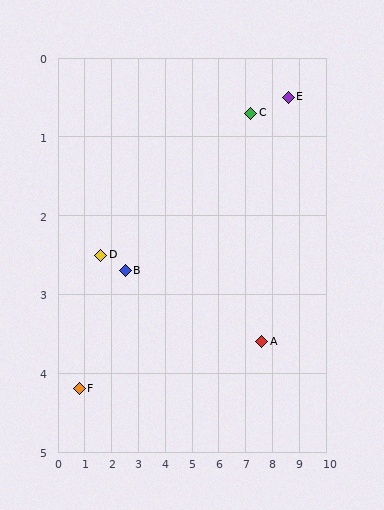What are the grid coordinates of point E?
Point E is at approximately (8.6, 0.5).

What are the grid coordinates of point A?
Point A is at approximately (7.6, 3.6).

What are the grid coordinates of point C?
Point C is at approximately (7.2, 0.7).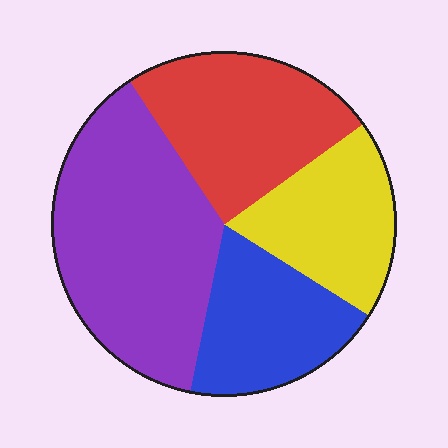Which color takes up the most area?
Purple, at roughly 40%.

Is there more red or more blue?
Red.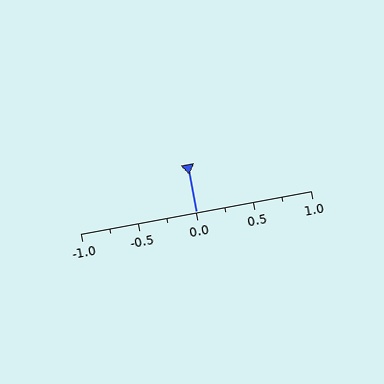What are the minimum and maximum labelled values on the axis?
The axis runs from -1.0 to 1.0.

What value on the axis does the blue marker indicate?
The marker indicates approximately 0.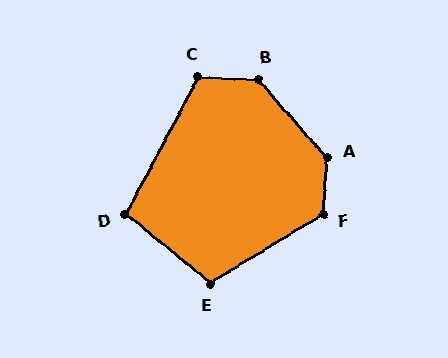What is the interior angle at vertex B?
Approximately 134 degrees (obtuse).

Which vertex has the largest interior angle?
A, at approximately 135 degrees.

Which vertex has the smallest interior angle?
D, at approximately 101 degrees.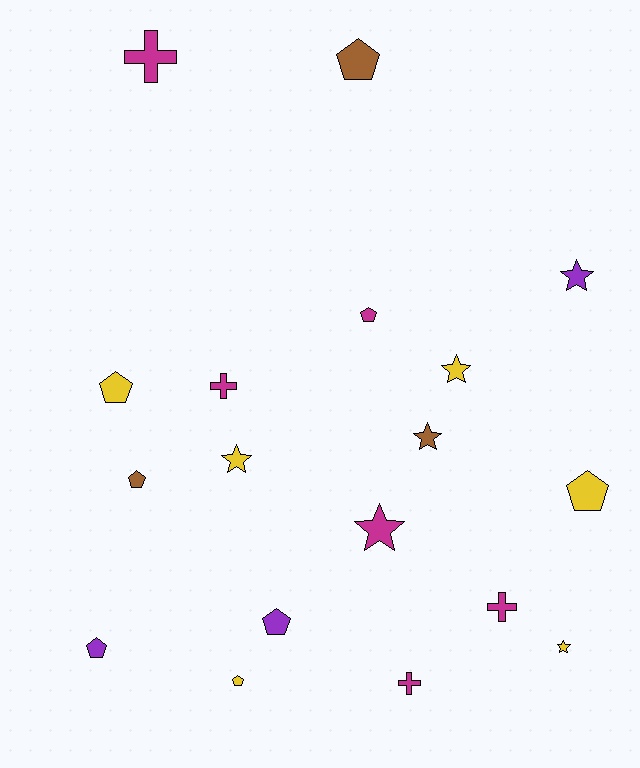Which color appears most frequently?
Yellow, with 6 objects.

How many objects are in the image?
There are 18 objects.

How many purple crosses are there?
There are no purple crosses.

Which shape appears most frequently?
Pentagon, with 8 objects.